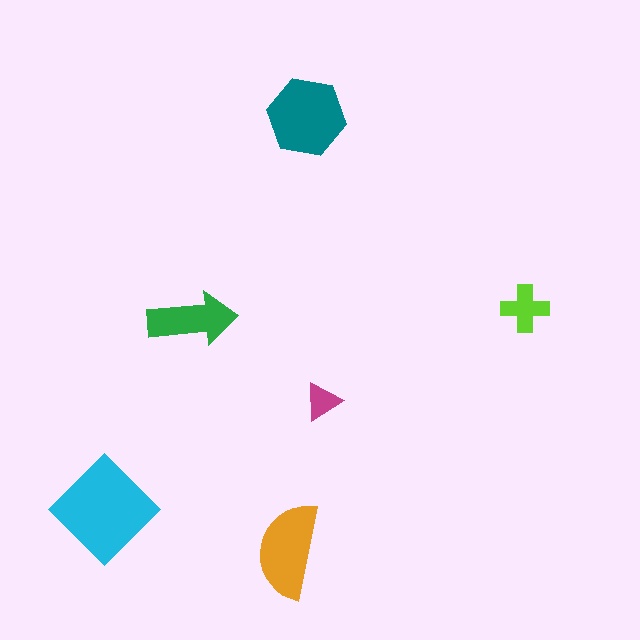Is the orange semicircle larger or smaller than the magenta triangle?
Larger.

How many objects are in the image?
There are 6 objects in the image.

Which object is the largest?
The cyan diamond.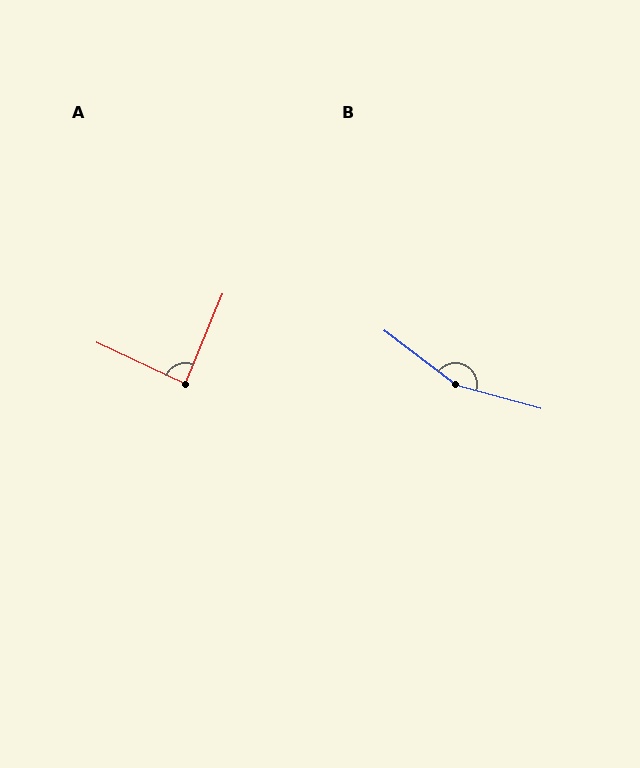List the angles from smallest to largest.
A (88°), B (158°).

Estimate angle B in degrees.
Approximately 158 degrees.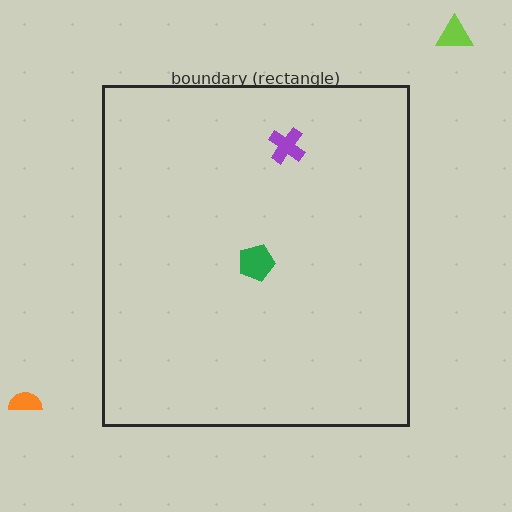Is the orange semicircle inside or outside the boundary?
Outside.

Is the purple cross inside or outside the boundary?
Inside.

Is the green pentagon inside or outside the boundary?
Inside.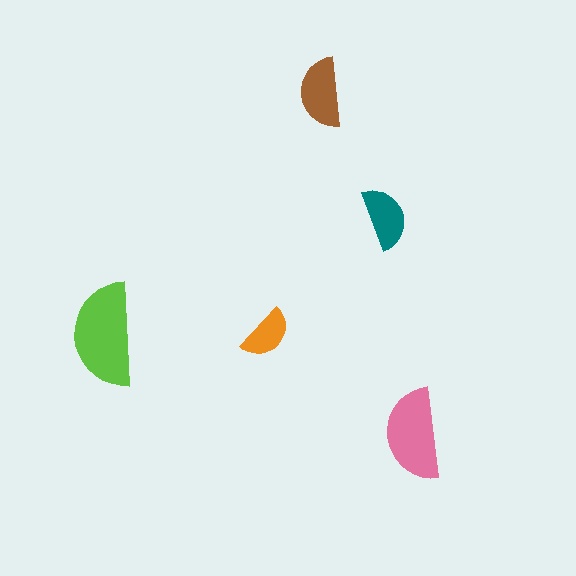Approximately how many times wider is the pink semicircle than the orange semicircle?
About 1.5 times wider.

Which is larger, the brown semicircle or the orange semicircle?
The brown one.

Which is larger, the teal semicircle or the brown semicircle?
The brown one.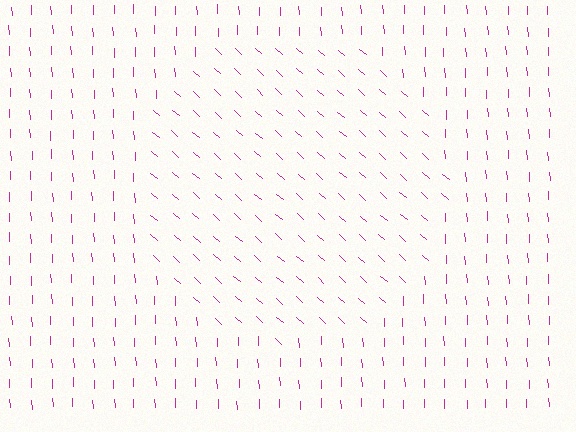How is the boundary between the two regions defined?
The boundary is defined purely by a change in line orientation (approximately 45 degrees difference). All lines are the same color and thickness.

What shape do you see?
I see a circle.